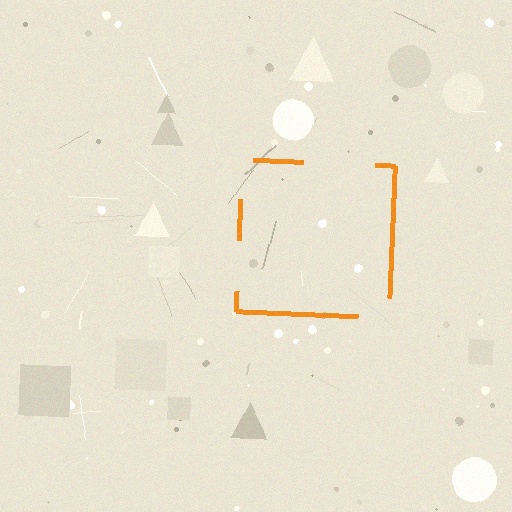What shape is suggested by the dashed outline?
The dashed outline suggests a square.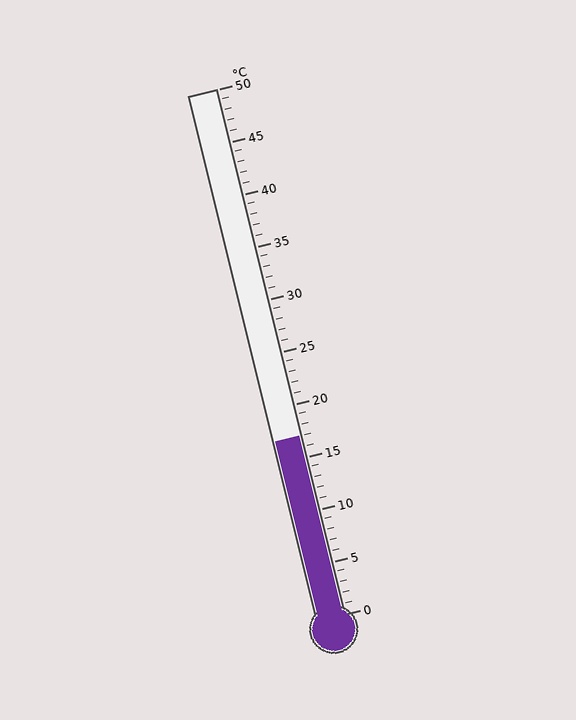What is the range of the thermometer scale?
The thermometer scale ranges from 0°C to 50°C.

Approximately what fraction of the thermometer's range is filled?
The thermometer is filled to approximately 35% of its range.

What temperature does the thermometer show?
The thermometer shows approximately 17°C.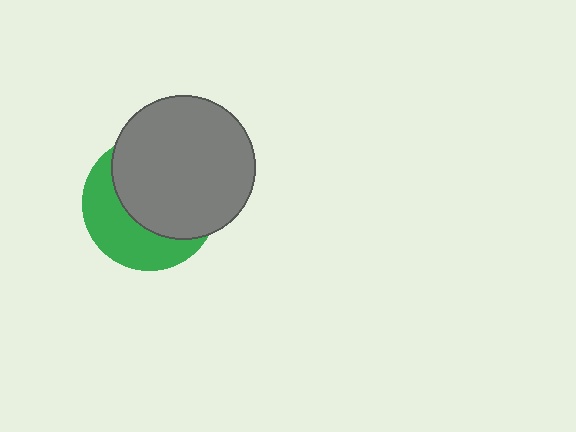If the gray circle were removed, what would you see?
You would see the complete green circle.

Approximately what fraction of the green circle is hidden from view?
Roughly 60% of the green circle is hidden behind the gray circle.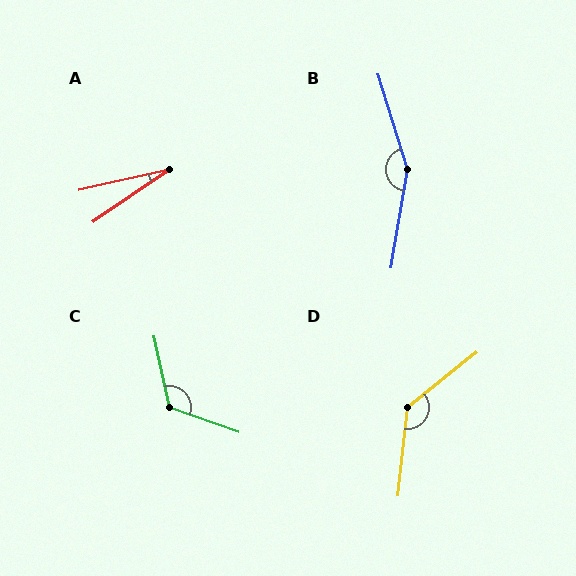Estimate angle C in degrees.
Approximately 121 degrees.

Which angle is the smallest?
A, at approximately 22 degrees.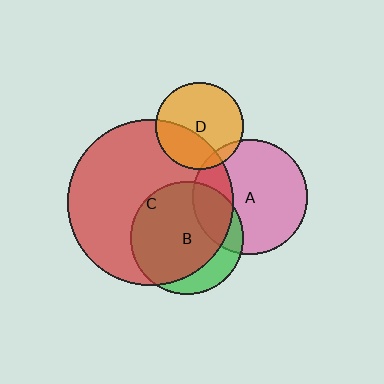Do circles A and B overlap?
Yes.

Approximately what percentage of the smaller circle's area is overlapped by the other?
Approximately 25%.